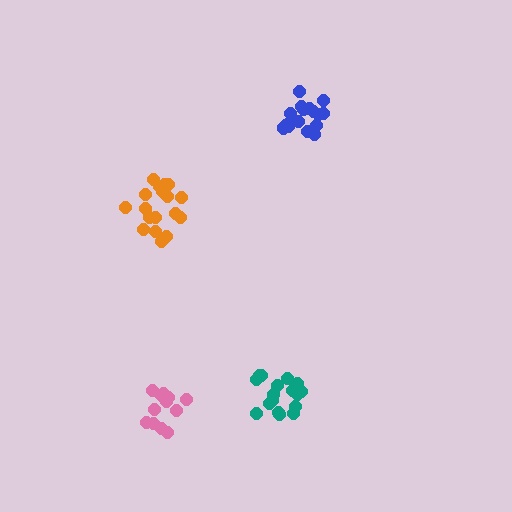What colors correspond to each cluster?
The clusters are colored: blue, orange, teal, pink.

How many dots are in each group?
Group 1: 18 dots, Group 2: 18 dots, Group 3: 17 dots, Group 4: 14 dots (67 total).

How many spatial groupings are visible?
There are 4 spatial groupings.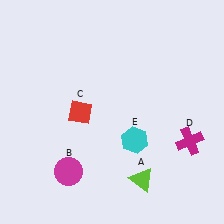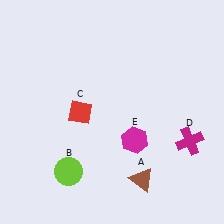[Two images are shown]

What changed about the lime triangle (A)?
In Image 1, A is lime. In Image 2, it changed to brown.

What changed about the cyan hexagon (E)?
In Image 1, E is cyan. In Image 2, it changed to magenta.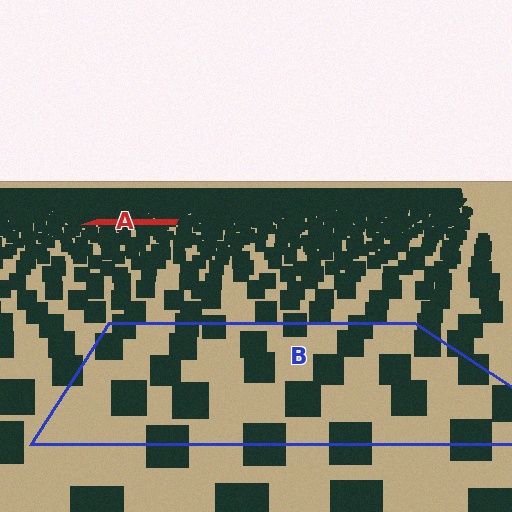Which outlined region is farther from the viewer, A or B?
Region A is farther from the viewer — the texture elements inside it appear smaller and more densely packed.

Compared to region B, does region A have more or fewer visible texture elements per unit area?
Region A has more texture elements per unit area — they are packed more densely because it is farther away.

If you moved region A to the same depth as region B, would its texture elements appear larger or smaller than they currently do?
They would appear larger. At a closer depth, the same texture elements are projected at a bigger on-screen size.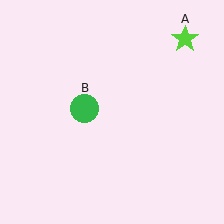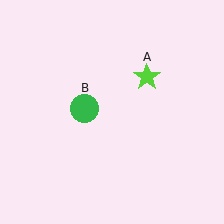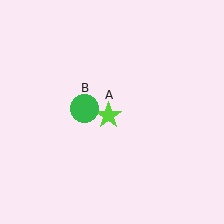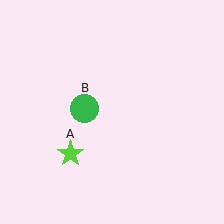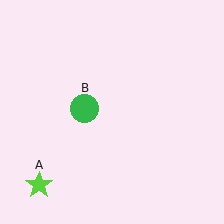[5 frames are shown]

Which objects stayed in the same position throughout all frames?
Green circle (object B) remained stationary.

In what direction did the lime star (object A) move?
The lime star (object A) moved down and to the left.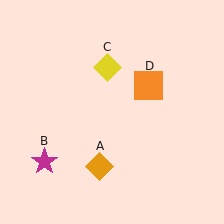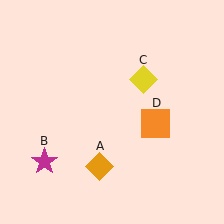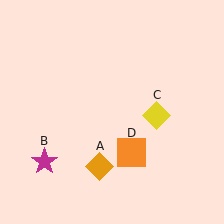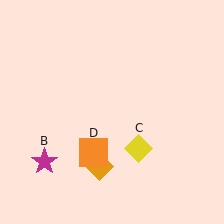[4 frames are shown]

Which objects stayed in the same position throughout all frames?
Orange diamond (object A) and magenta star (object B) remained stationary.